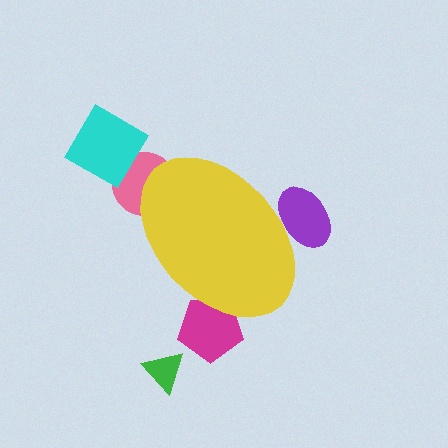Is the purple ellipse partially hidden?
Yes, the purple ellipse is partially hidden behind the yellow ellipse.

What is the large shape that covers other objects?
A yellow ellipse.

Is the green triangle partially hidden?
No, the green triangle is fully visible.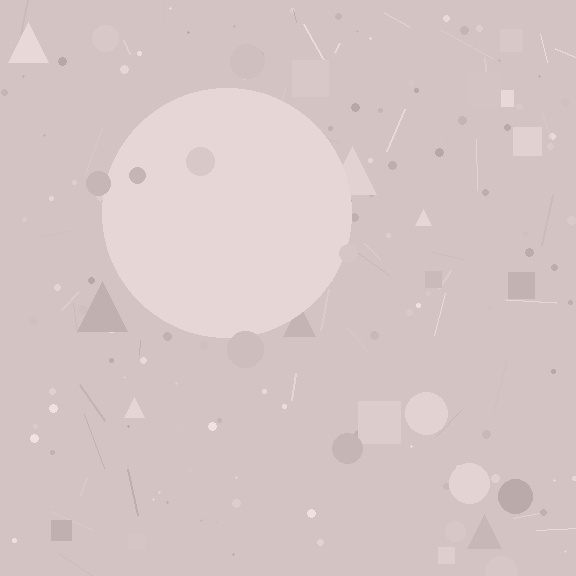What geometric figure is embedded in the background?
A circle is embedded in the background.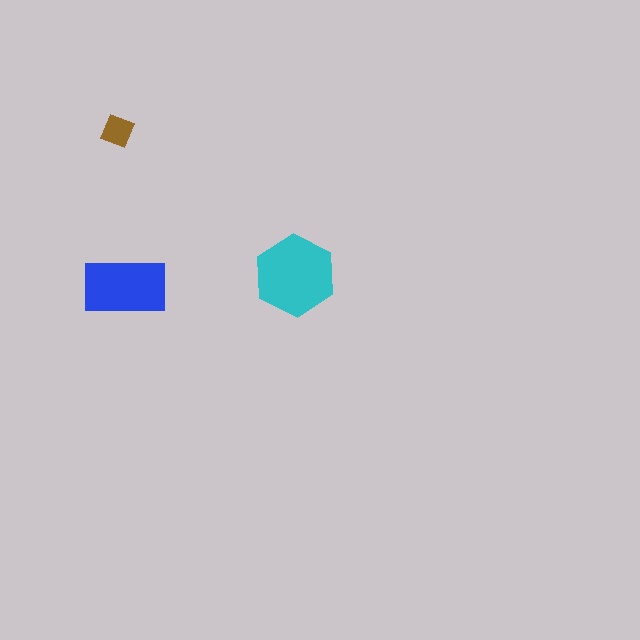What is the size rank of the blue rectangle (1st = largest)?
2nd.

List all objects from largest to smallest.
The cyan hexagon, the blue rectangle, the brown square.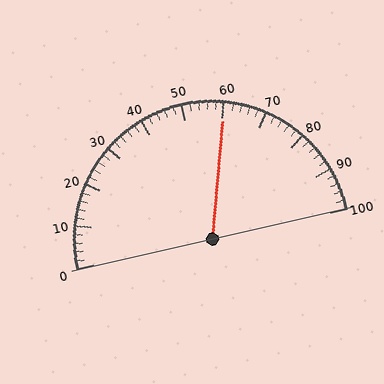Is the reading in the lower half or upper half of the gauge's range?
The reading is in the upper half of the range (0 to 100).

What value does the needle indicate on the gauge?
The needle indicates approximately 60.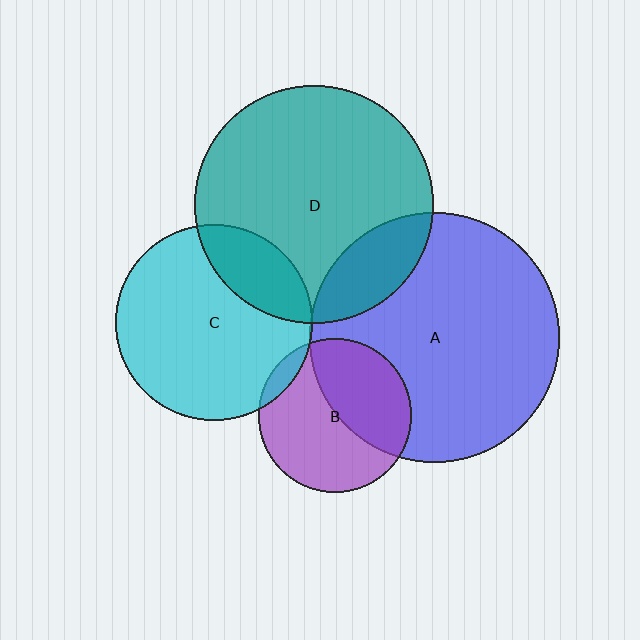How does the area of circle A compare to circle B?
Approximately 2.6 times.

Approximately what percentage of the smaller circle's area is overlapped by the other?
Approximately 5%.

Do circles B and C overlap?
Yes.